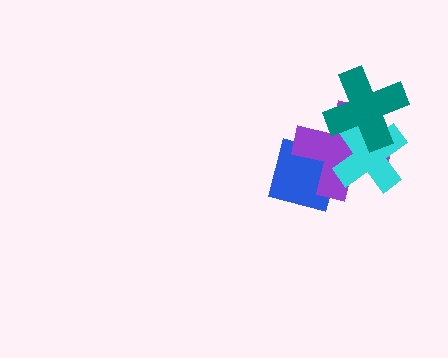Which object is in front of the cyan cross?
The teal cross is in front of the cyan cross.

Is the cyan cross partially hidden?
Yes, it is partially covered by another shape.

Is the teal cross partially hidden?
No, no other shape covers it.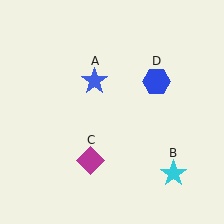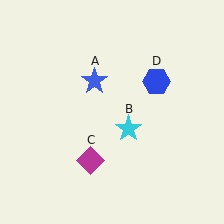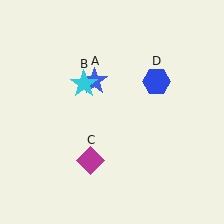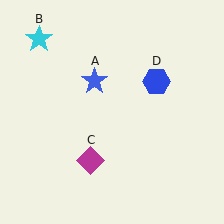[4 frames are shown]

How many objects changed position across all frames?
1 object changed position: cyan star (object B).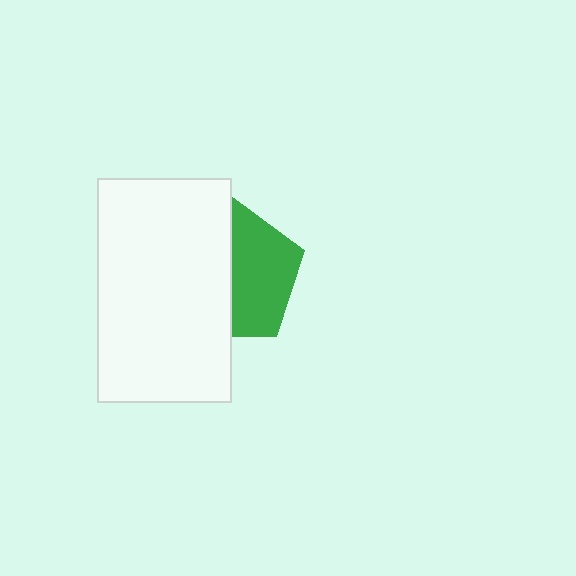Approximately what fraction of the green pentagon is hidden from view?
Roughly 50% of the green pentagon is hidden behind the white rectangle.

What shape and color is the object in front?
The object in front is a white rectangle.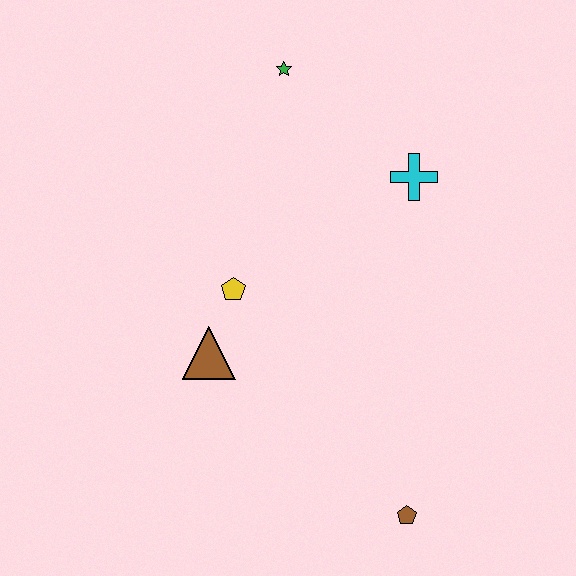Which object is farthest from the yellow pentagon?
The brown pentagon is farthest from the yellow pentagon.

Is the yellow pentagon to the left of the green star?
Yes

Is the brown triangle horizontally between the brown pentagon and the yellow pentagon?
No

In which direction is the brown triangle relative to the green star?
The brown triangle is below the green star.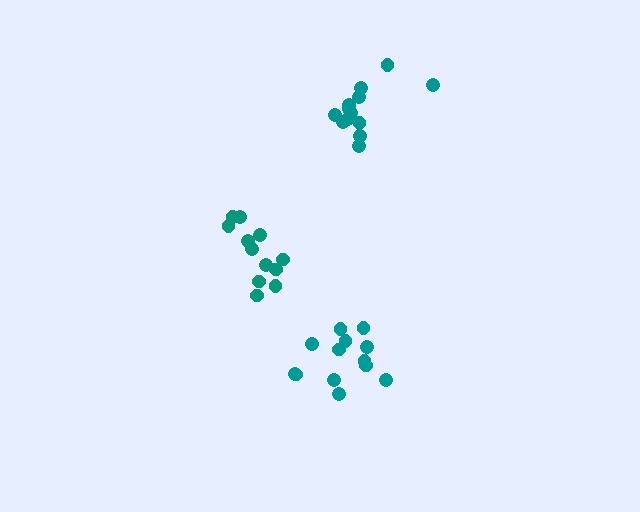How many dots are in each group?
Group 1: 13 dots, Group 2: 13 dots, Group 3: 12 dots (38 total).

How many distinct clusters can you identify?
There are 3 distinct clusters.